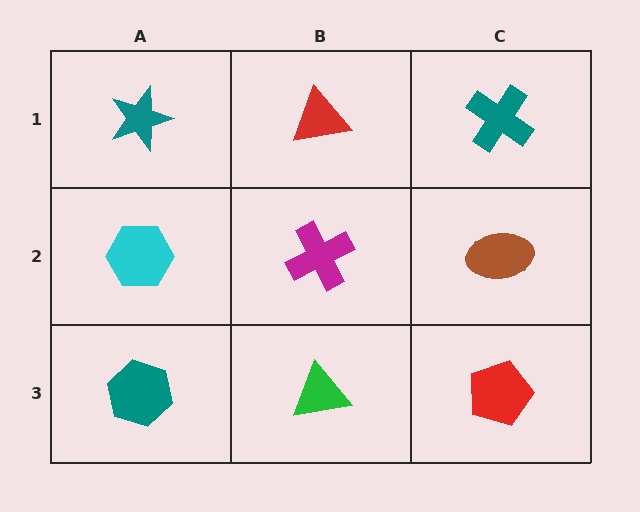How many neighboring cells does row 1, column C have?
2.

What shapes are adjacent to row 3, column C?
A brown ellipse (row 2, column C), a green triangle (row 3, column B).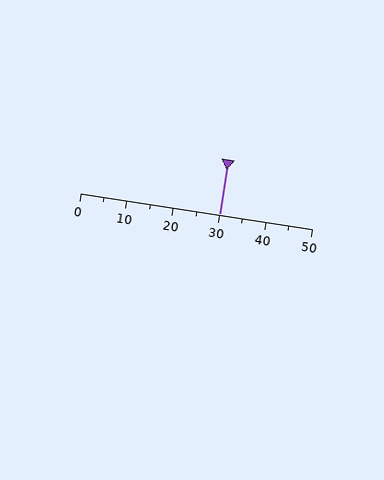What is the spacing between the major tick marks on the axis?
The major ticks are spaced 10 apart.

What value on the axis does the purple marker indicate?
The marker indicates approximately 30.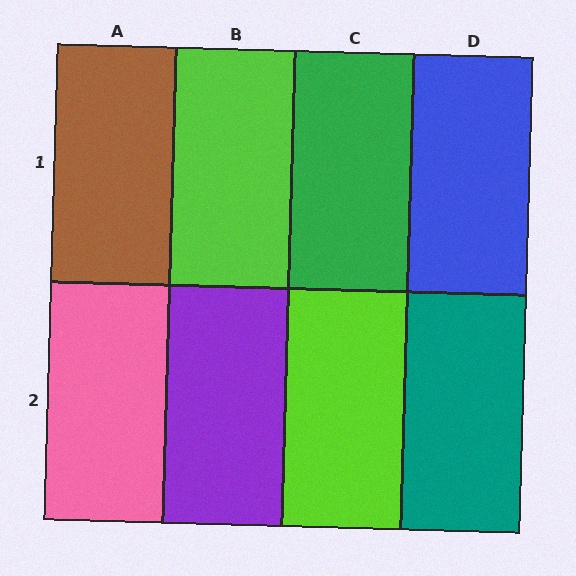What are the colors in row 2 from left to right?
Pink, purple, lime, teal.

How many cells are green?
1 cell is green.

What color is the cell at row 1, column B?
Lime.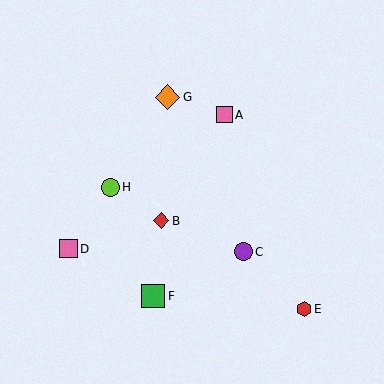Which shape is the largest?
The orange diamond (labeled G) is the largest.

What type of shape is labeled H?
Shape H is a lime circle.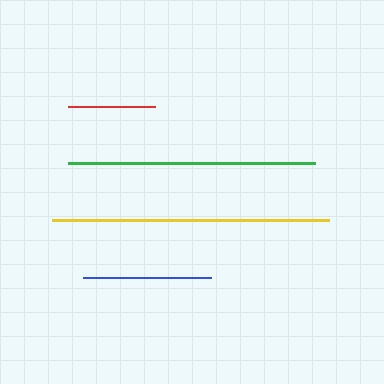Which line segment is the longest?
The yellow line is the longest at approximately 277 pixels.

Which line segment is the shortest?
The red line is the shortest at approximately 87 pixels.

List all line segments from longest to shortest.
From longest to shortest: yellow, green, blue, red.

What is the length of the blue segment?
The blue segment is approximately 128 pixels long.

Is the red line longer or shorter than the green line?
The green line is longer than the red line.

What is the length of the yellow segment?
The yellow segment is approximately 277 pixels long.